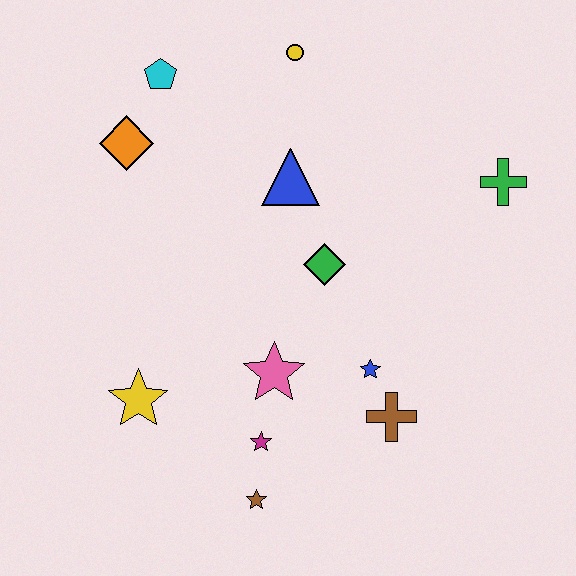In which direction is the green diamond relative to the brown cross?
The green diamond is above the brown cross.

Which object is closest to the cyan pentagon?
The orange diamond is closest to the cyan pentagon.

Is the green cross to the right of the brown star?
Yes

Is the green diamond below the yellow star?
No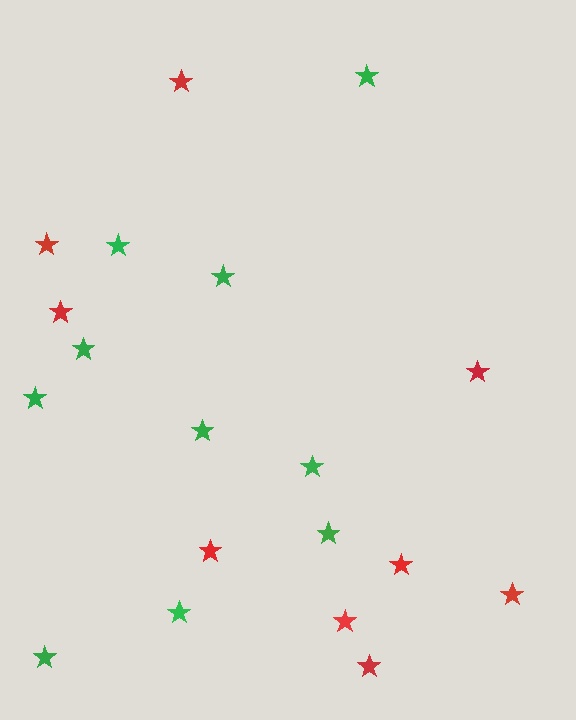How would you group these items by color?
There are 2 groups: one group of red stars (9) and one group of green stars (10).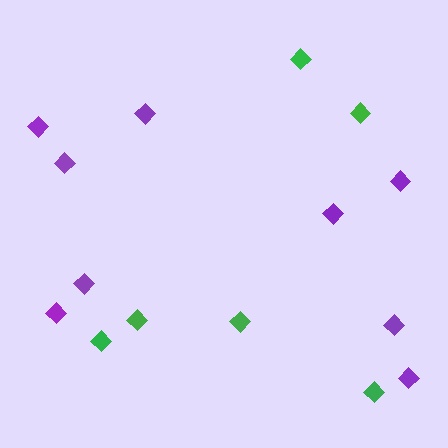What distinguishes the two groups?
There are 2 groups: one group of green diamonds (6) and one group of purple diamonds (9).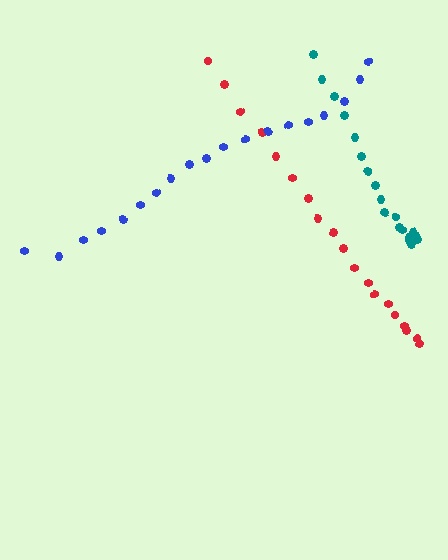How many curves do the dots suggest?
There are 3 distinct paths.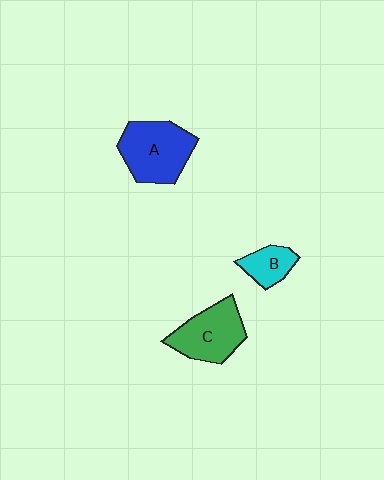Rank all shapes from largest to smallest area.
From largest to smallest: A (blue), C (green), B (cyan).